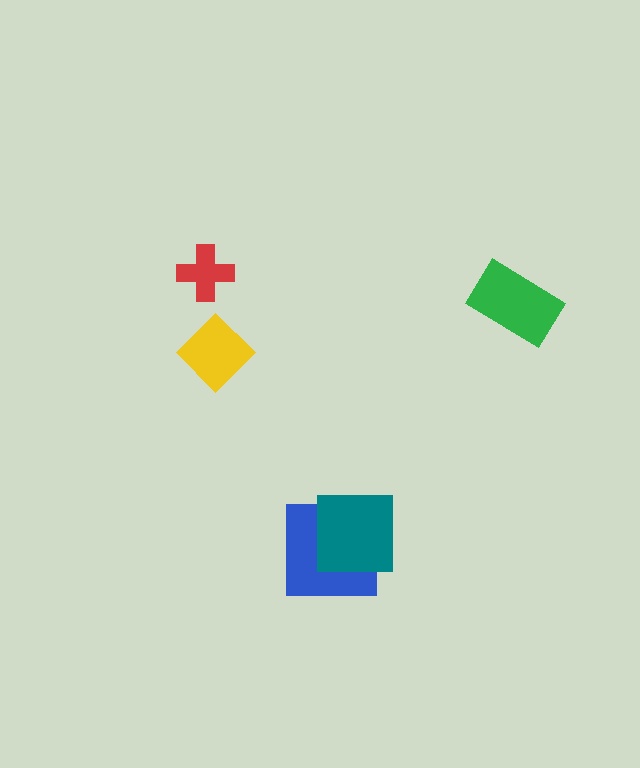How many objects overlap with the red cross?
0 objects overlap with the red cross.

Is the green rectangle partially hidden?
No, no other shape covers it.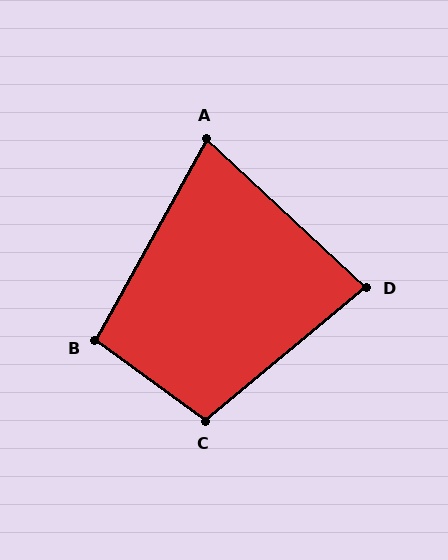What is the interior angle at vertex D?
Approximately 83 degrees (acute).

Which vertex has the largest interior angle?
C, at approximately 104 degrees.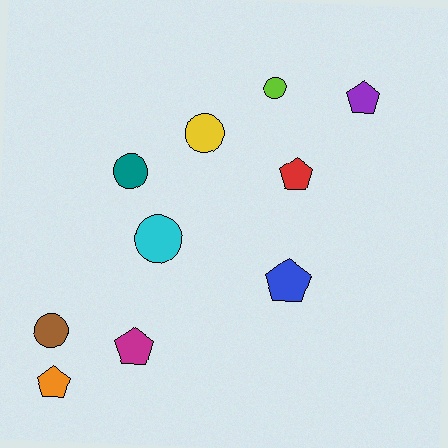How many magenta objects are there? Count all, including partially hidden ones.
There is 1 magenta object.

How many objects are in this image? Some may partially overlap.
There are 10 objects.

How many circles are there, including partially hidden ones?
There are 5 circles.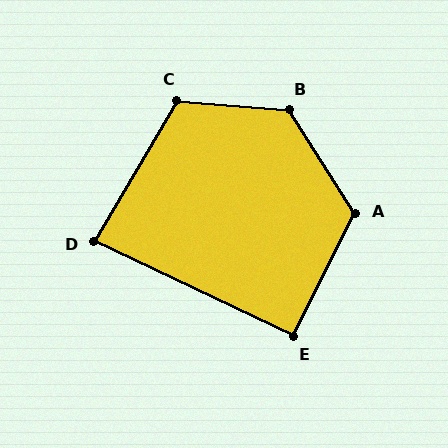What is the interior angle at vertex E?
Approximately 92 degrees (approximately right).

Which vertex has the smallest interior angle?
D, at approximately 85 degrees.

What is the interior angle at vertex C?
Approximately 116 degrees (obtuse).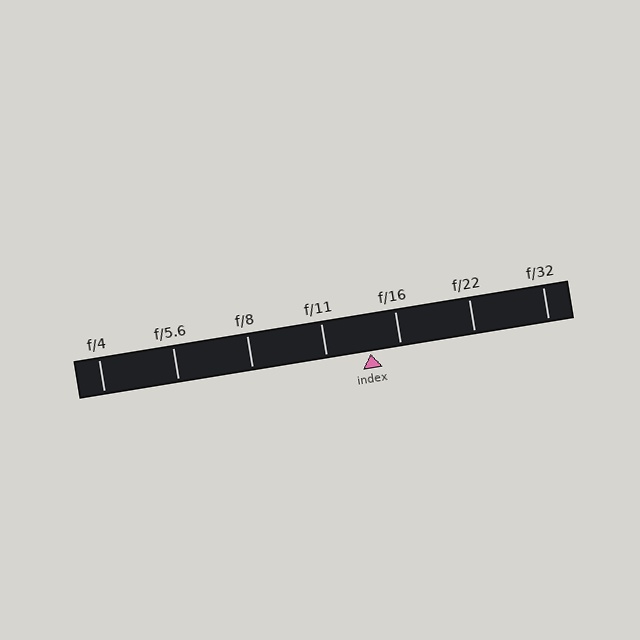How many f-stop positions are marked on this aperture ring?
There are 7 f-stop positions marked.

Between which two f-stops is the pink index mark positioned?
The index mark is between f/11 and f/16.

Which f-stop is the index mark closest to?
The index mark is closest to f/16.